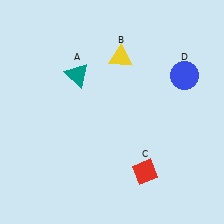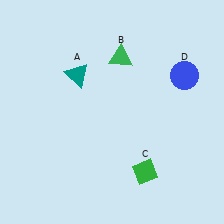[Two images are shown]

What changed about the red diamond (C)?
In Image 1, C is red. In Image 2, it changed to green.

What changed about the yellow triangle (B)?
In Image 1, B is yellow. In Image 2, it changed to green.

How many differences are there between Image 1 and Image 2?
There are 2 differences between the two images.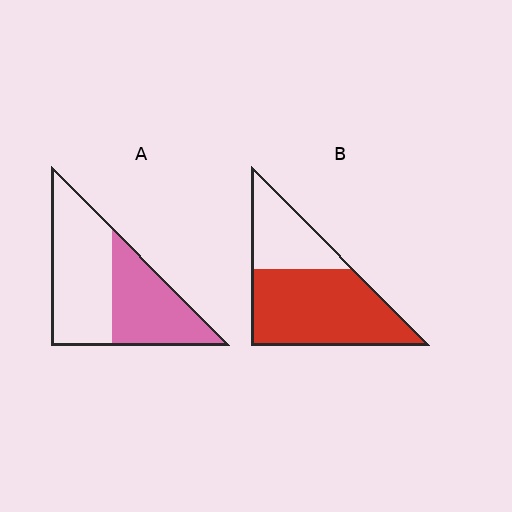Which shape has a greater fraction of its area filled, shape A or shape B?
Shape B.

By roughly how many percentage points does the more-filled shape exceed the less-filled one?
By roughly 25 percentage points (B over A).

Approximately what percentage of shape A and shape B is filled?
A is approximately 45% and B is approximately 65%.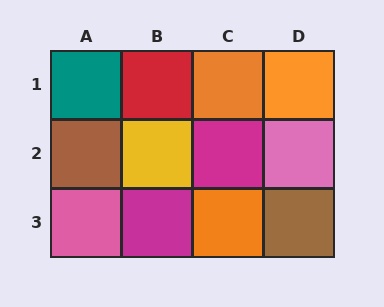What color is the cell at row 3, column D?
Brown.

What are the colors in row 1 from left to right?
Teal, red, orange, orange.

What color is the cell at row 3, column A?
Pink.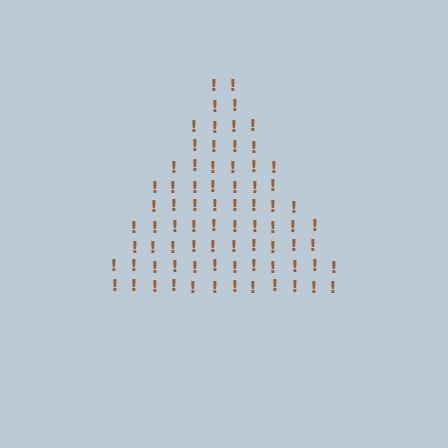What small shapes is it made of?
It is made of small exclamation marks.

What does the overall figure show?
The overall figure shows a triangle.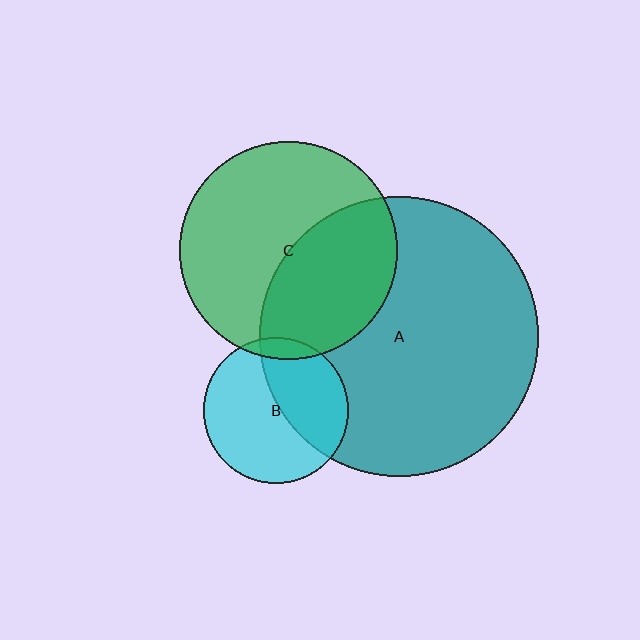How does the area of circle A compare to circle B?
Approximately 3.7 times.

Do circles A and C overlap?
Yes.